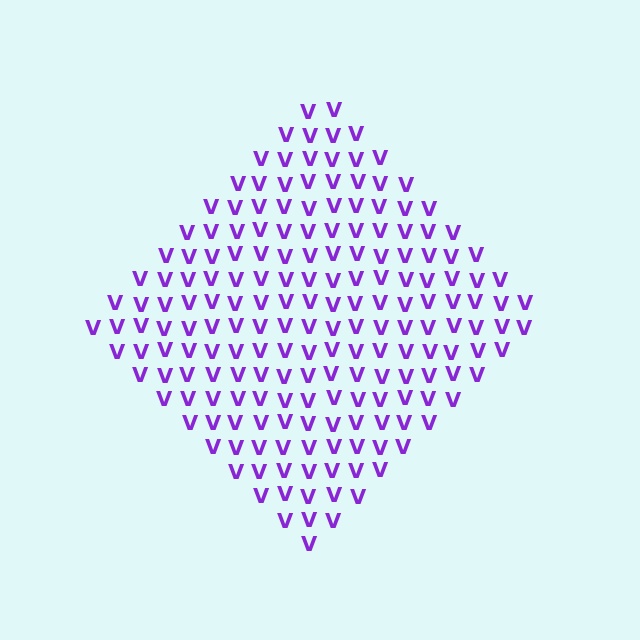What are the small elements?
The small elements are letter V's.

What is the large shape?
The large shape is a diamond.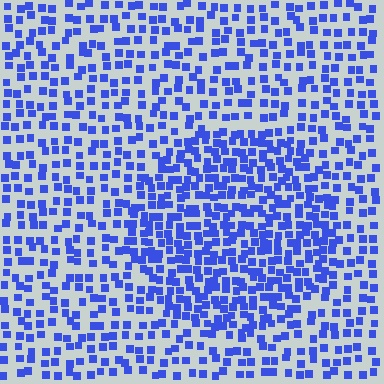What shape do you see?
I see a circle.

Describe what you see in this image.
The image contains small blue elements arranged at two different densities. A circle-shaped region is visible where the elements are more densely packed than the surrounding area.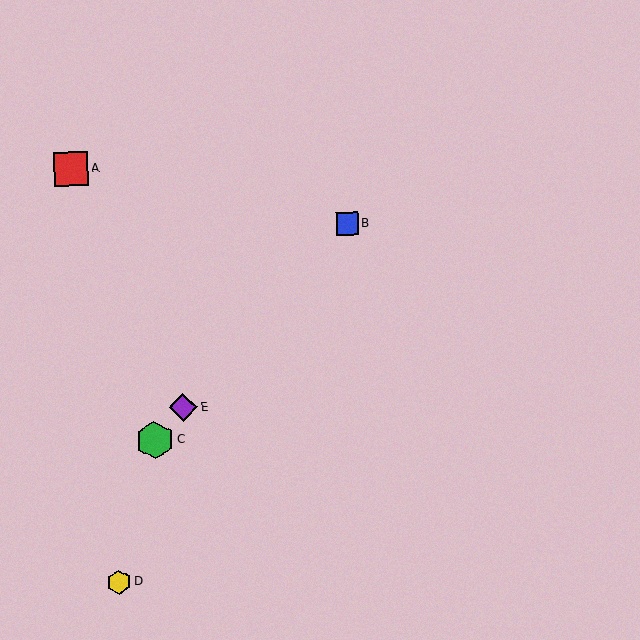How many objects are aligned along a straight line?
3 objects (B, C, E) are aligned along a straight line.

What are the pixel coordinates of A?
Object A is at (71, 169).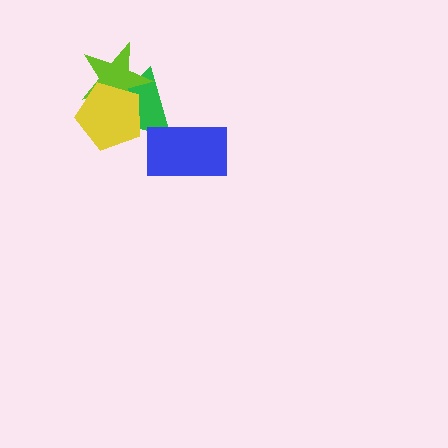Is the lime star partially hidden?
Yes, it is partially covered by another shape.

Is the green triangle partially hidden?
Yes, it is partially covered by another shape.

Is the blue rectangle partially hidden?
No, no other shape covers it.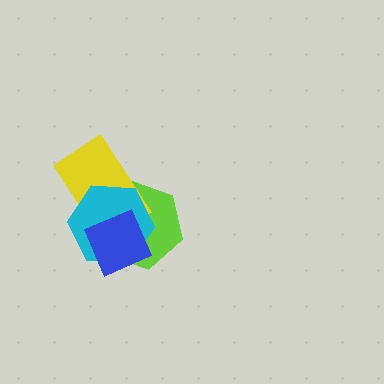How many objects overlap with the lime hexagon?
3 objects overlap with the lime hexagon.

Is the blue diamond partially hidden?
No, no other shape covers it.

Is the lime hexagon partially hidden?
Yes, it is partially covered by another shape.